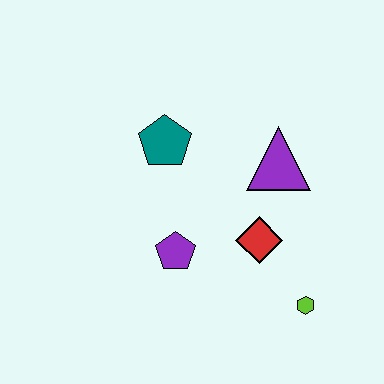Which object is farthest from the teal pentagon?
The lime hexagon is farthest from the teal pentagon.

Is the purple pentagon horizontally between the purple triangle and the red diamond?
No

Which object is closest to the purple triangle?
The red diamond is closest to the purple triangle.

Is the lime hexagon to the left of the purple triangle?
No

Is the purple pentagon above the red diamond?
No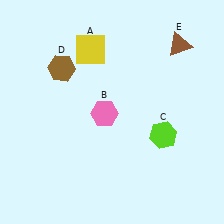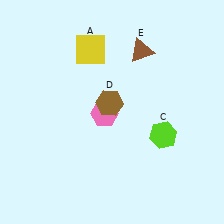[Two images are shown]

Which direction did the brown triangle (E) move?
The brown triangle (E) moved left.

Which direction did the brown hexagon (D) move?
The brown hexagon (D) moved right.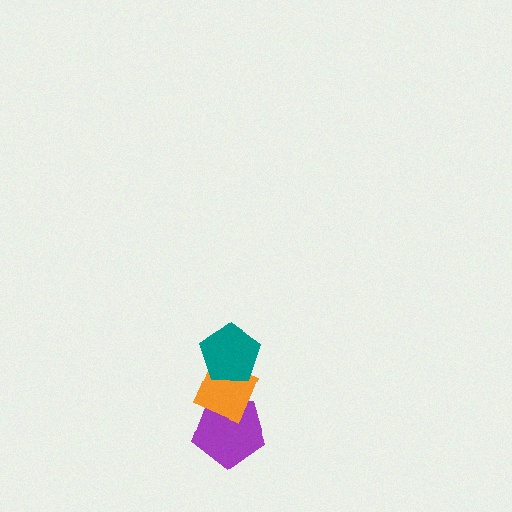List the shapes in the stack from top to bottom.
From top to bottom: the teal pentagon, the orange diamond, the purple pentagon.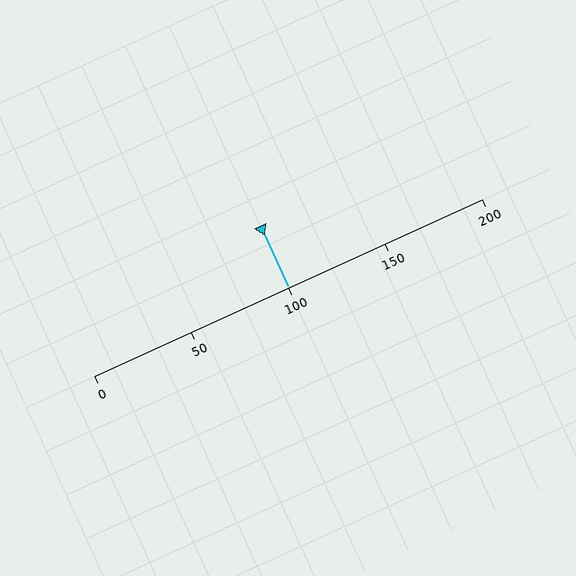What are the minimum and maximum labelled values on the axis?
The axis runs from 0 to 200.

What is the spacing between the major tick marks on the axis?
The major ticks are spaced 50 apart.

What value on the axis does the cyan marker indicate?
The marker indicates approximately 100.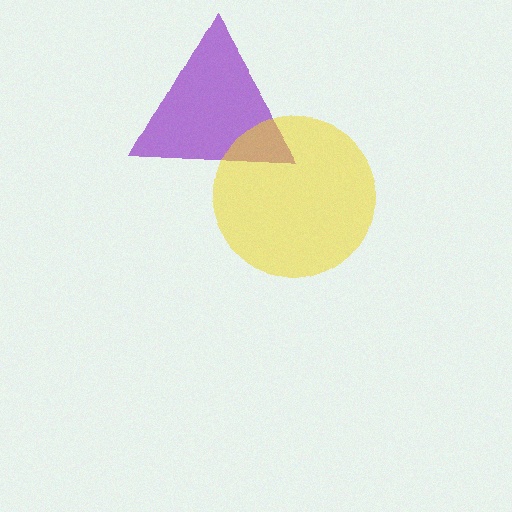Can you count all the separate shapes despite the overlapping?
Yes, there are 2 separate shapes.